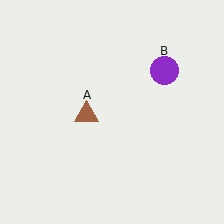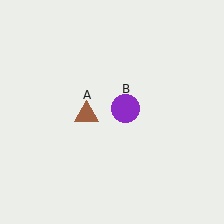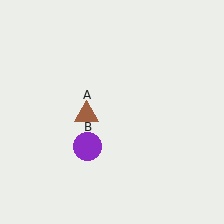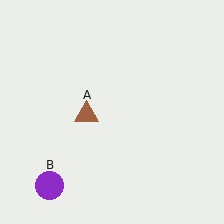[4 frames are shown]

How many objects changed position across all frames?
1 object changed position: purple circle (object B).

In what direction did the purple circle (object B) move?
The purple circle (object B) moved down and to the left.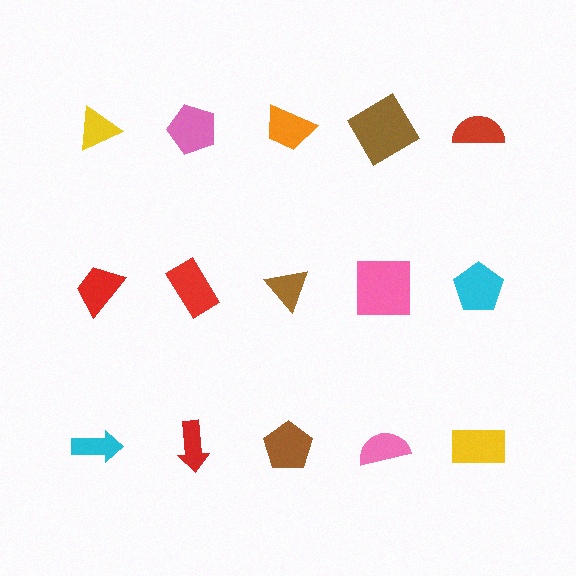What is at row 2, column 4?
A pink square.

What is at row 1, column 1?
A yellow triangle.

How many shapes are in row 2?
5 shapes.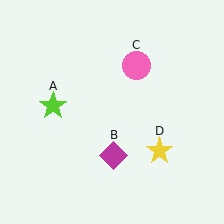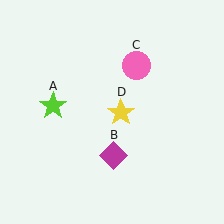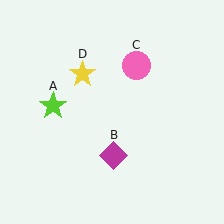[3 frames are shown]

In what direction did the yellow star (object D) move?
The yellow star (object D) moved up and to the left.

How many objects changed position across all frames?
1 object changed position: yellow star (object D).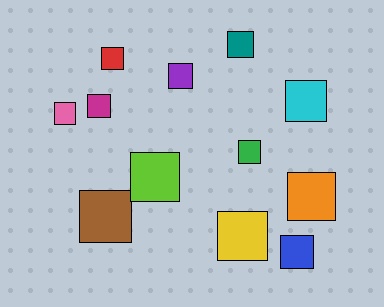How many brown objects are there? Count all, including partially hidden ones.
There is 1 brown object.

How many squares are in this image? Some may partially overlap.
There are 12 squares.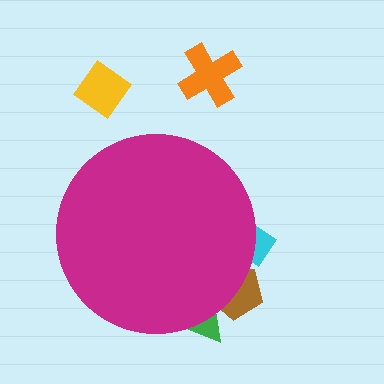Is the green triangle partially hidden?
Yes, the green triangle is partially hidden behind the magenta circle.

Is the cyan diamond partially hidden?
Yes, the cyan diamond is partially hidden behind the magenta circle.